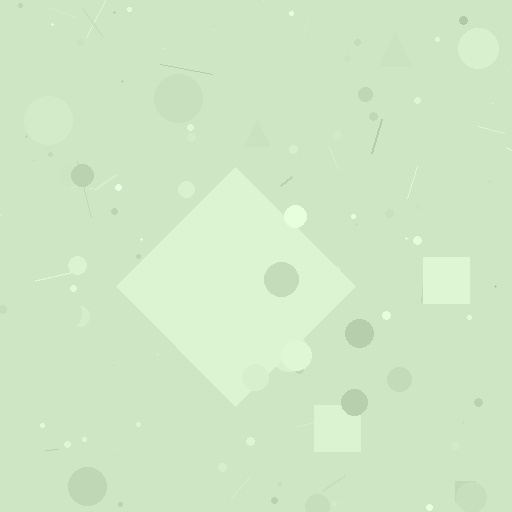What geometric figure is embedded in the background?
A diamond is embedded in the background.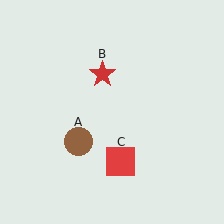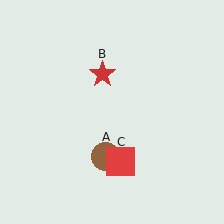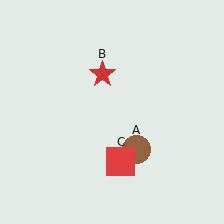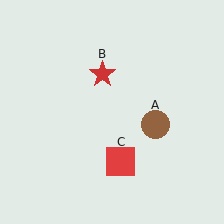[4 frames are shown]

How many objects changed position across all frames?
1 object changed position: brown circle (object A).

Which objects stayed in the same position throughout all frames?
Red star (object B) and red square (object C) remained stationary.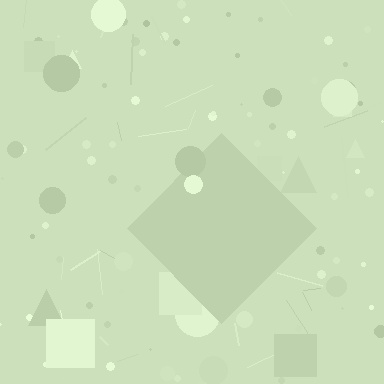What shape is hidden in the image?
A diamond is hidden in the image.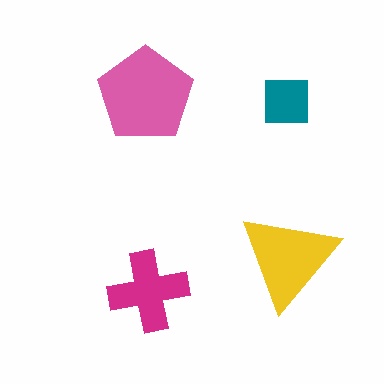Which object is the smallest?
The teal square.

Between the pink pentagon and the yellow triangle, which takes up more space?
The pink pentagon.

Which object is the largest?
The pink pentagon.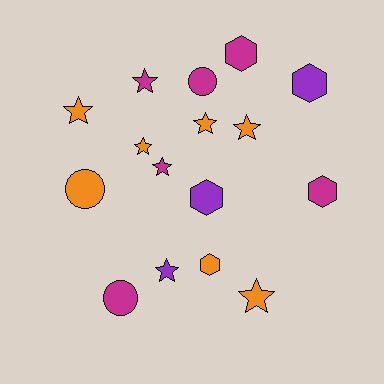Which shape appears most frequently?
Star, with 8 objects.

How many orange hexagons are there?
There is 1 orange hexagon.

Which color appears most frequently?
Orange, with 7 objects.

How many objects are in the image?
There are 16 objects.